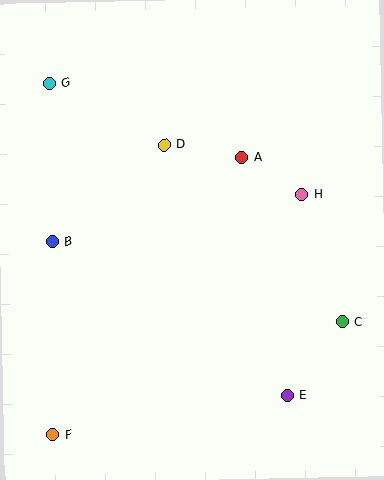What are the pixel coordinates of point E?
Point E is at (287, 396).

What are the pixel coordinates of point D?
Point D is at (164, 145).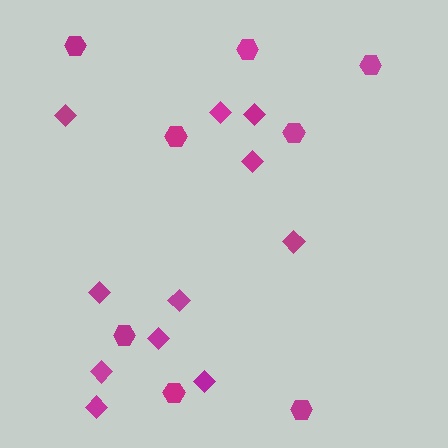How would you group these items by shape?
There are 2 groups: one group of hexagons (8) and one group of diamonds (11).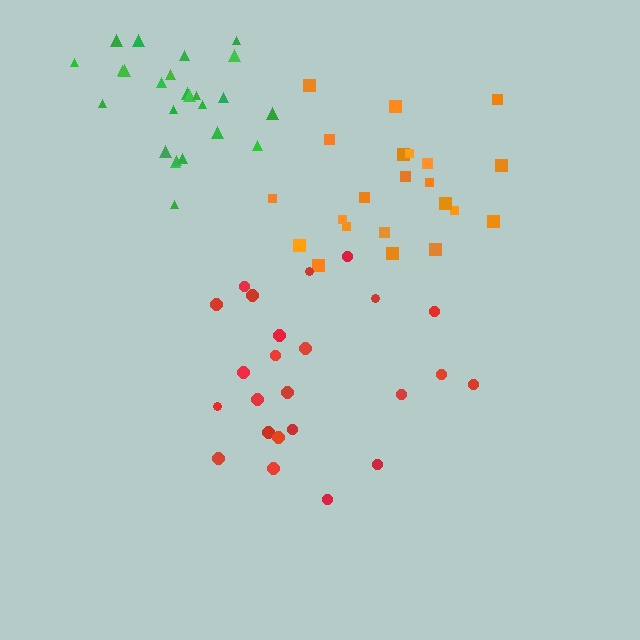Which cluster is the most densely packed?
Green.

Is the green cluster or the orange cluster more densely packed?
Green.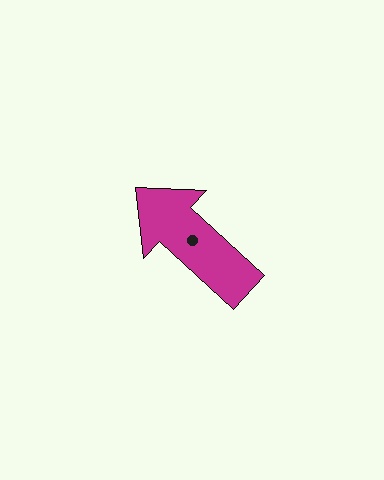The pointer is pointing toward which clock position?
Roughly 10 o'clock.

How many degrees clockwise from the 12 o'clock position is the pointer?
Approximately 313 degrees.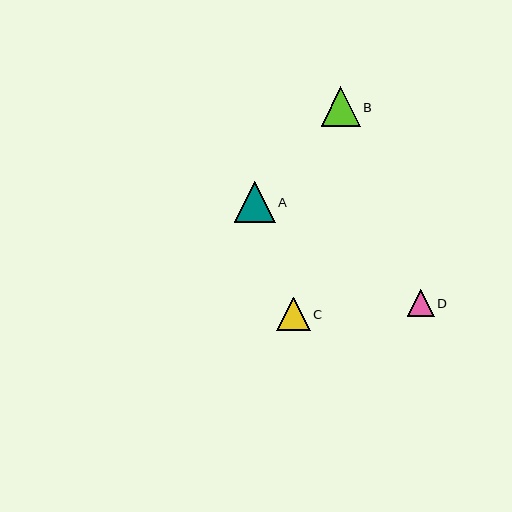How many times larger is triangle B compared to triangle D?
Triangle B is approximately 1.5 times the size of triangle D.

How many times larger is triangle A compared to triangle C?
Triangle A is approximately 1.2 times the size of triangle C.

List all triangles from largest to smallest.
From largest to smallest: A, B, C, D.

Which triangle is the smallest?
Triangle D is the smallest with a size of approximately 27 pixels.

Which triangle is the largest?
Triangle A is the largest with a size of approximately 41 pixels.